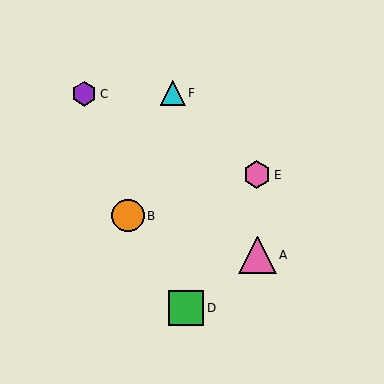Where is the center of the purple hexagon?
The center of the purple hexagon is at (84, 94).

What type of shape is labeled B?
Shape B is an orange circle.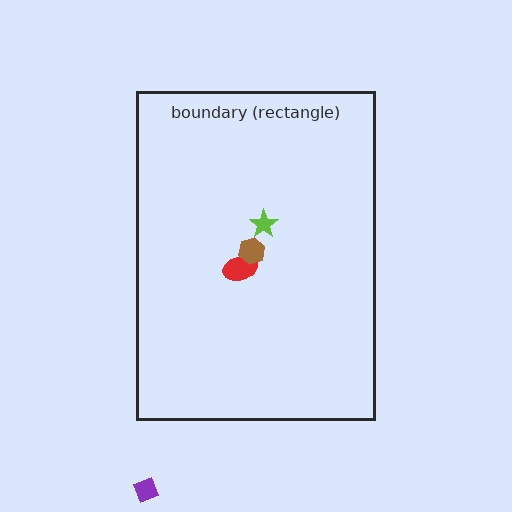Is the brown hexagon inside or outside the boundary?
Inside.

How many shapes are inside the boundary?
3 inside, 1 outside.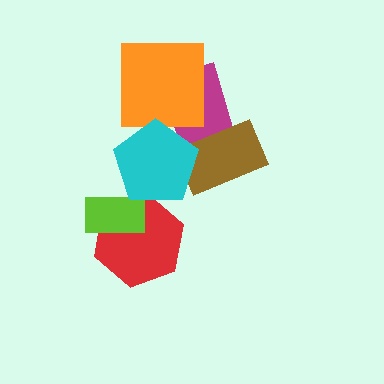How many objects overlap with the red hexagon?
2 objects overlap with the red hexagon.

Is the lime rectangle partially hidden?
Yes, it is partially covered by another shape.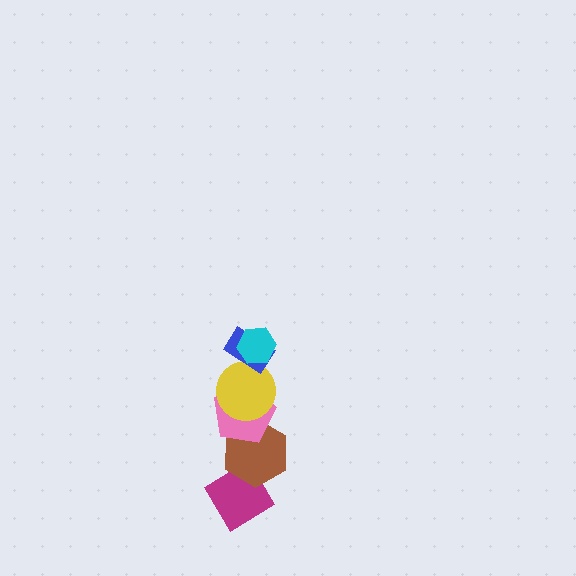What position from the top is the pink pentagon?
The pink pentagon is 4th from the top.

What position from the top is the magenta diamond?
The magenta diamond is 6th from the top.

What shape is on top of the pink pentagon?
The yellow circle is on top of the pink pentagon.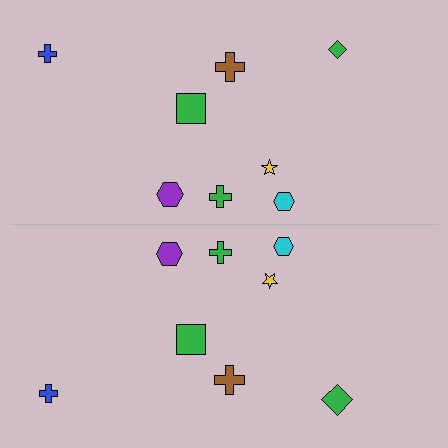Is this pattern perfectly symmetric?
No, the pattern is not perfectly symmetric. The green diamond on the bottom side has a different size than its mirror counterpart.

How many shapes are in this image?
There are 16 shapes in this image.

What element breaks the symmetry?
The green diamond on the bottom side has a different size than its mirror counterpart.